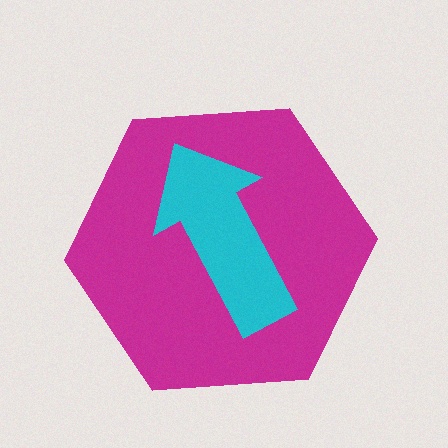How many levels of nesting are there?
2.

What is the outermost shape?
The magenta hexagon.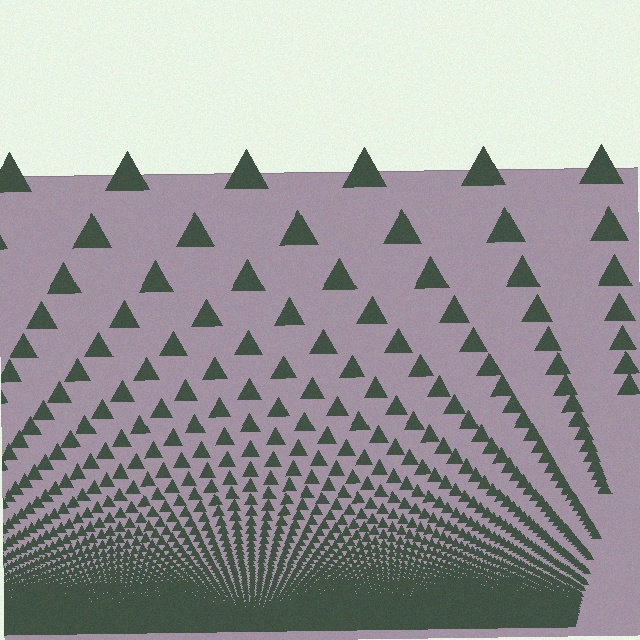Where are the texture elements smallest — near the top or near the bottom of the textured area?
Near the bottom.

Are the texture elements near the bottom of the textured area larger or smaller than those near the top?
Smaller. The gradient is inverted — elements near the bottom are smaller and denser.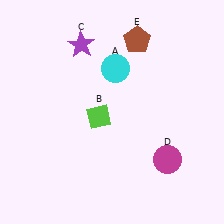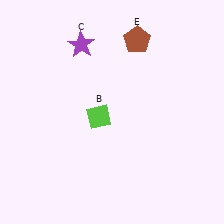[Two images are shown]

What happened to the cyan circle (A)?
The cyan circle (A) was removed in Image 2. It was in the top-right area of Image 1.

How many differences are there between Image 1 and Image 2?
There are 2 differences between the two images.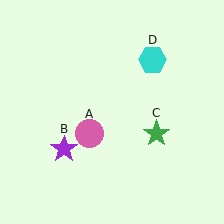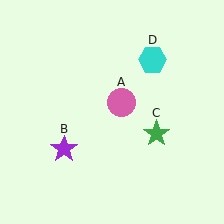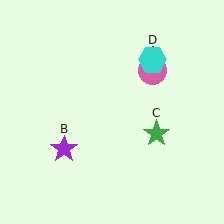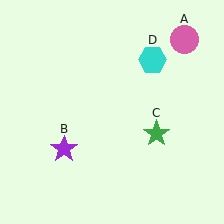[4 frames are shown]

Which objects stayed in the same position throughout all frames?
Purple star (object B) and green star (object C) and cyan hexagon (object D) remained stationary.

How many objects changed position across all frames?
1 object changed position: pink circle (object A).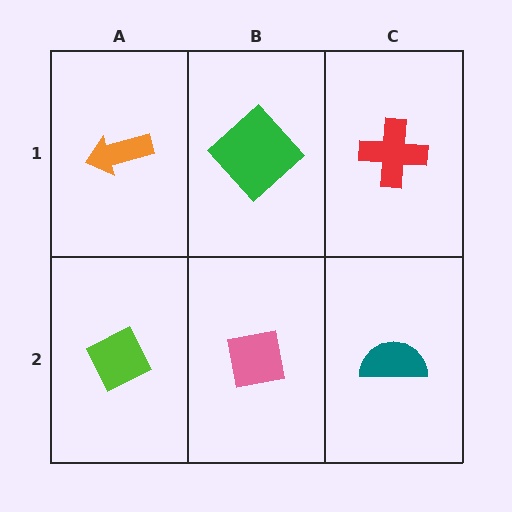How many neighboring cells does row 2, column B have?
3.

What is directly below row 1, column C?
A teal semicircle.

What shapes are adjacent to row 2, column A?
An orange arrow (row 1, column A), a pink square (row 2, column B).